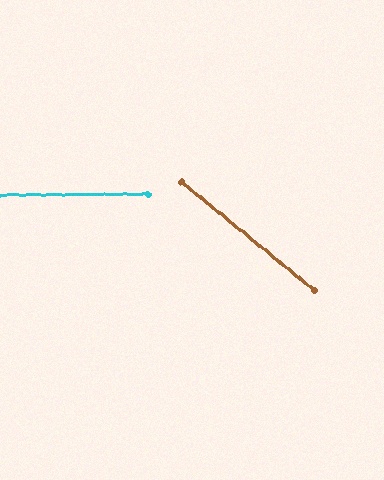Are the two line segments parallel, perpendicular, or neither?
Neither parallel nor perpendicular — they differ by about 39°.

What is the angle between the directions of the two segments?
Approximately 39 degrees.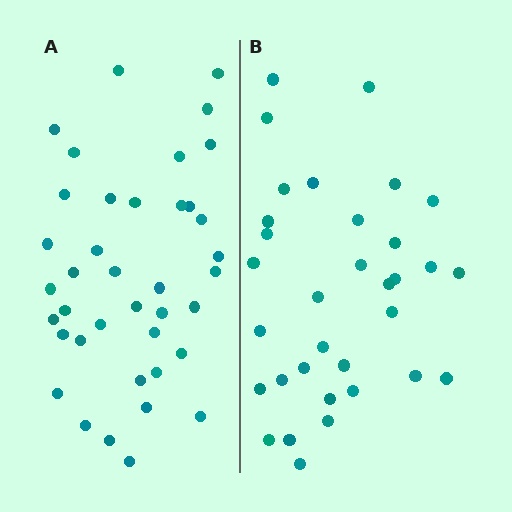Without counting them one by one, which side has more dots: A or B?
Region A (the left region) has more dots.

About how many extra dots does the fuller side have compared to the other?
Region A has about 6 more dots than region B.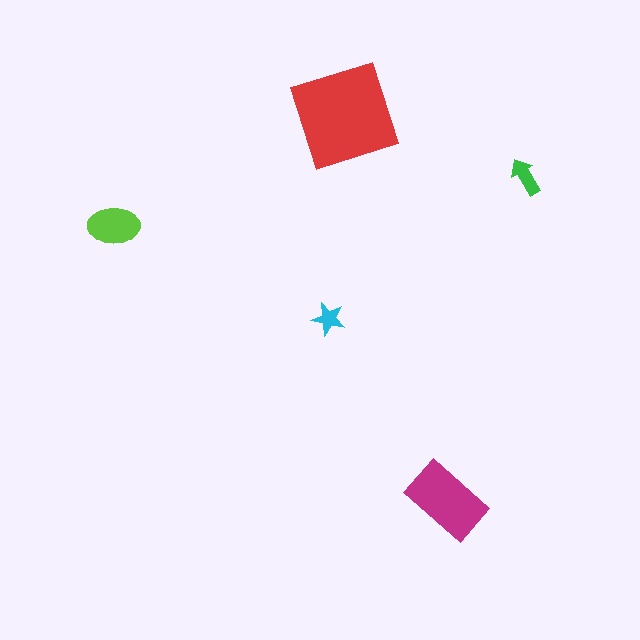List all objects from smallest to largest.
The cyan star, the green arrow, the lime ellipse, the magenta rectangle, the red diamond.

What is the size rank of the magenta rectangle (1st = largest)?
2nd.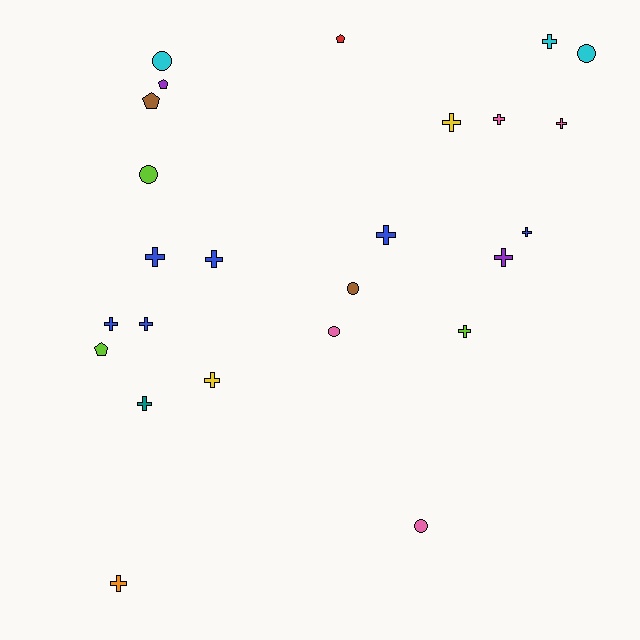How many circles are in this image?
There are 6 circles.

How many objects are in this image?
There are 25 objects.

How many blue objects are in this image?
There are 6 blue objects.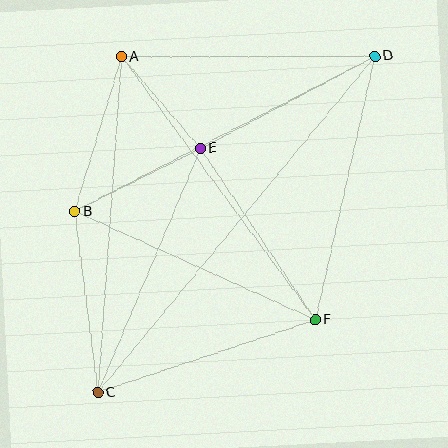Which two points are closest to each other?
Points A and E are closest to each other.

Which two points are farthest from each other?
Points C and D are farthest from each other.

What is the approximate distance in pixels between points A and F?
The distance between A and F is approximately 327 pixels.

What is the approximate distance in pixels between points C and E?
The distance between C and E is approximately 265 pixels.